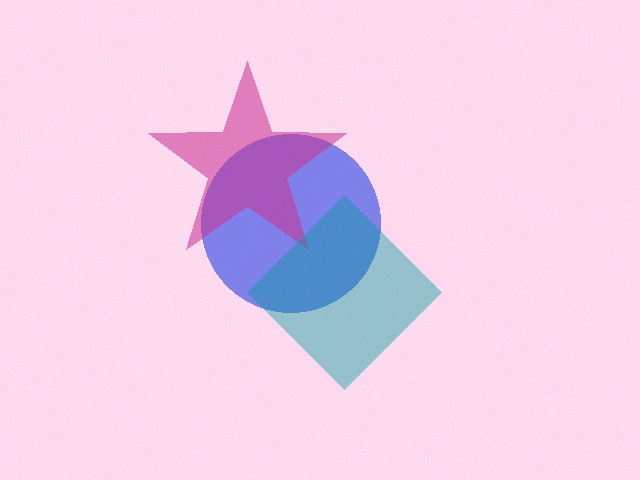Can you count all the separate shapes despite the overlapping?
Yes, there are 3 separate shapes.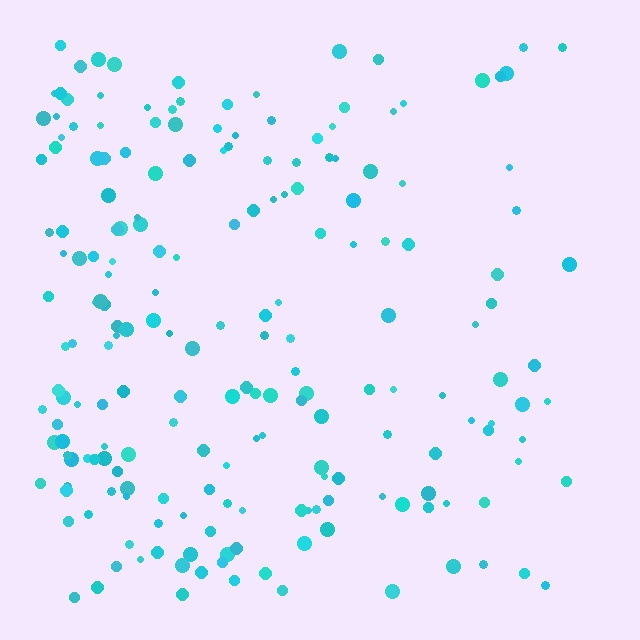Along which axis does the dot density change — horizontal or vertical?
Horizontal.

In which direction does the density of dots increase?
From right to left, with the left side densest.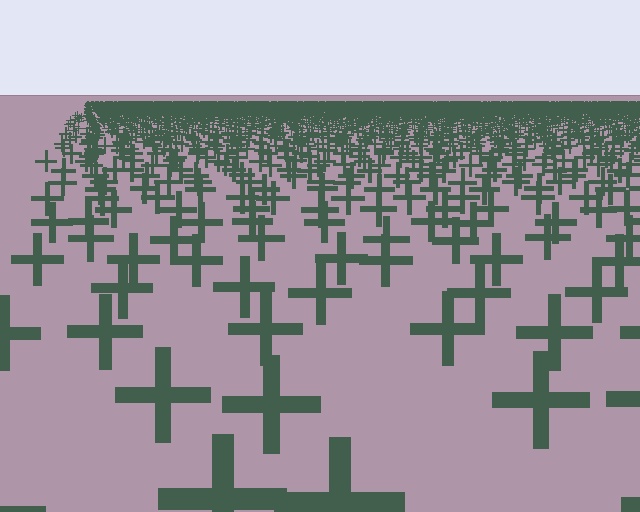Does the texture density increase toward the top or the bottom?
Density increases toward the top.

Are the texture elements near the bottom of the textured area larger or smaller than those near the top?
Larger. Near the bottom, elements are closer to the viewer and appear at a bigger on-screen size.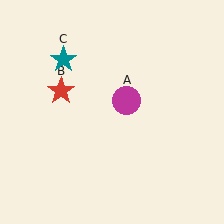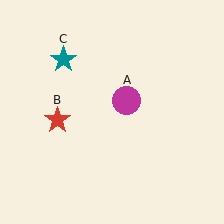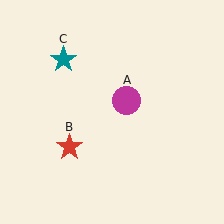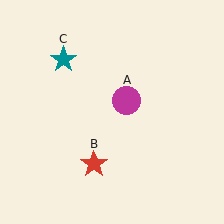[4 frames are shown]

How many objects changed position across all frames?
1 object changed position: red star (object B).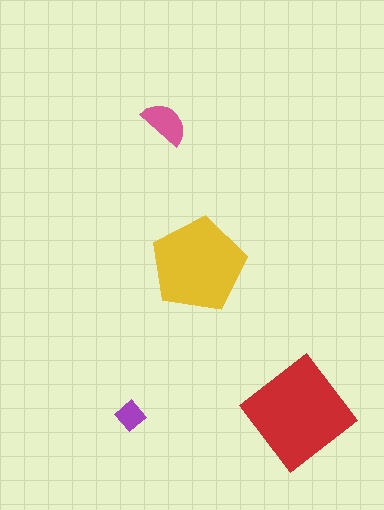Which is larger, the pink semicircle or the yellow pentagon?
The yellow pentagon.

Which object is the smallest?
The purple diamond.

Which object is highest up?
The pink semicircle is topmost.